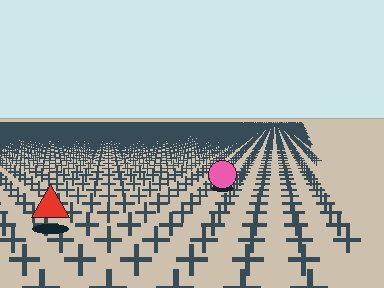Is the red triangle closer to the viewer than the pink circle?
Yes. The red triangle is closer — you can tell from the texture gradient: the ground texture is coarser near it.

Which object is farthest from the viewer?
The pink circle is farthest from the viewer. It appears smaller and the ground texture around it is denser.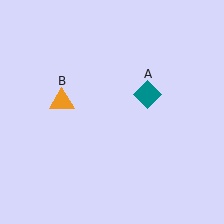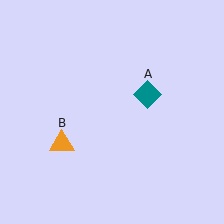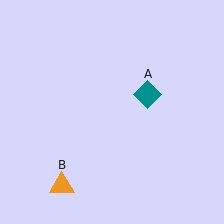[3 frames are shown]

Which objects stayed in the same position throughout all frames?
Teal diamond (object A) remained stationary.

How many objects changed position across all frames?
1 object changed position: orange triangle (object B).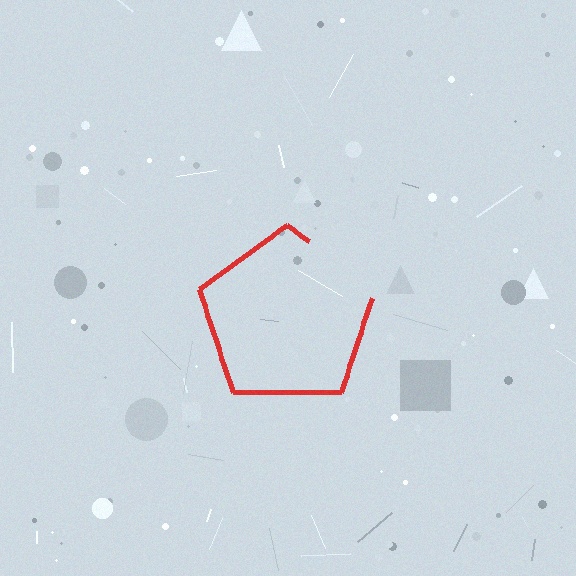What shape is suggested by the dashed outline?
The dashed outline suggests a pentagon.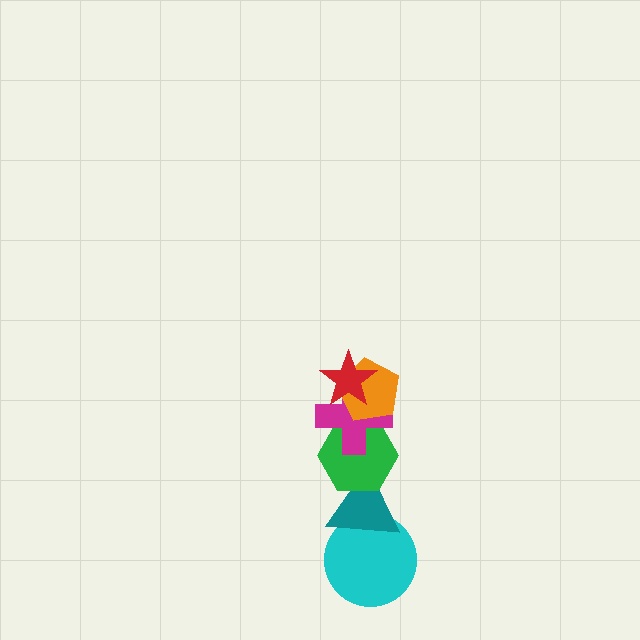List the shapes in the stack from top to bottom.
From top to bottom: the red star, the orange pentagon, the magenta cross, the green hexagon, the teal triangle, the cyan circle.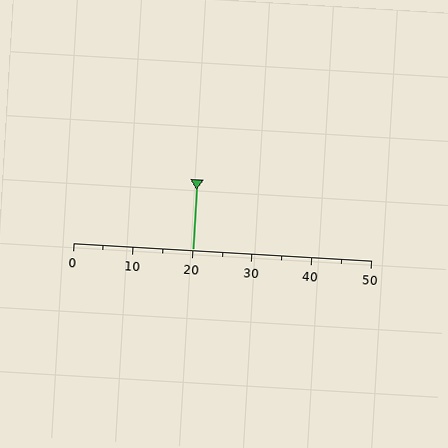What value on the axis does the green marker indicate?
The marker indicates approximately 20.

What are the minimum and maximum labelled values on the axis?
The axis runs from 0 to 50.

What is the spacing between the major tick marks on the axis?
The major ticks are spaced 10 apart.